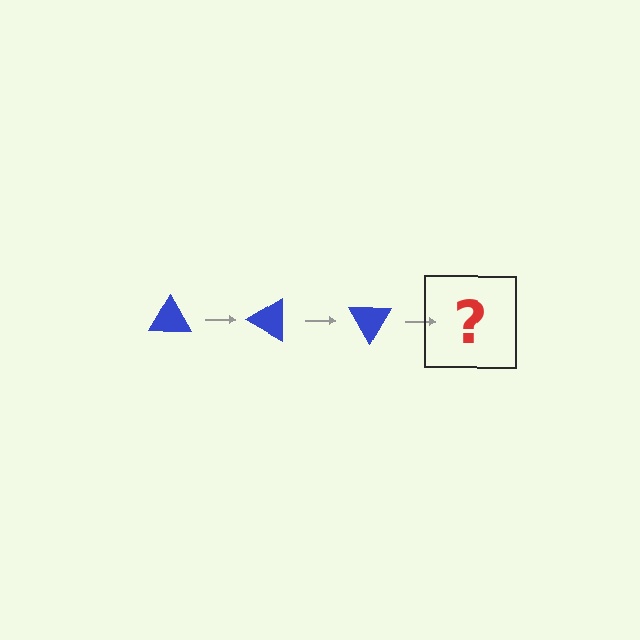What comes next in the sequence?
The next element should be a blue triangle rotated 90 degrees.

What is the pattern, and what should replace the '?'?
The pattern is that the triangle rotates 30 degrees each step. The '?' should be a blue triangle rotated 90 degrees.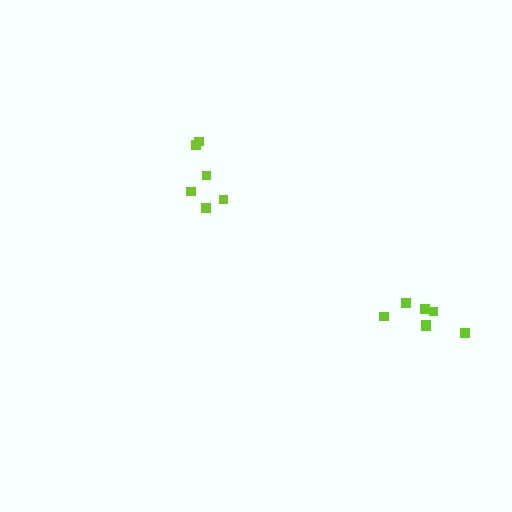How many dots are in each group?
Group 1: 6 dots, Group 2: 7 dots (13 total).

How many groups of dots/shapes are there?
There are 2 groups.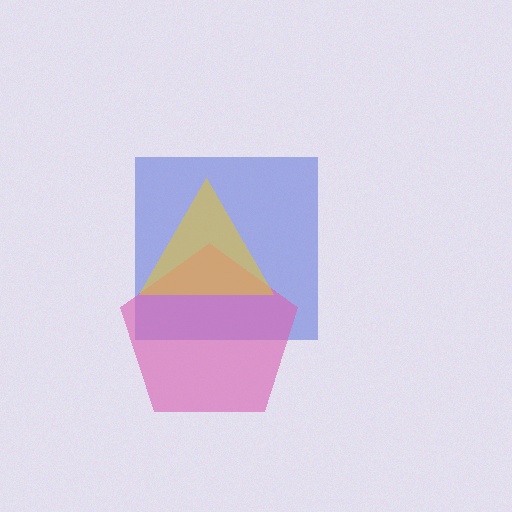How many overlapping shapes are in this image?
There are 3 overlapping shapes in the image.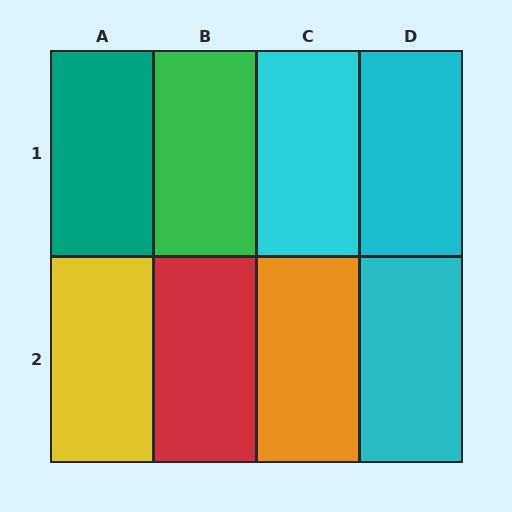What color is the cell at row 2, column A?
Yellow.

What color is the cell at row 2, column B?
Red.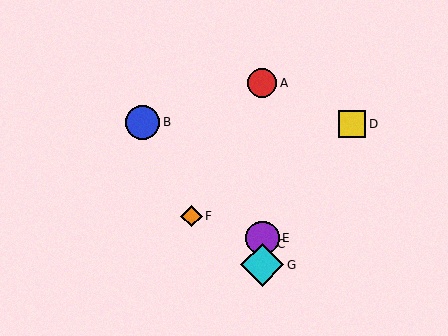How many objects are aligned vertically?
4 objects (A, C, E, G) are aligned vertically.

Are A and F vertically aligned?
No, A is at x≈262 and F is at x≈191.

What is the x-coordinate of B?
Object B is at x≈142.